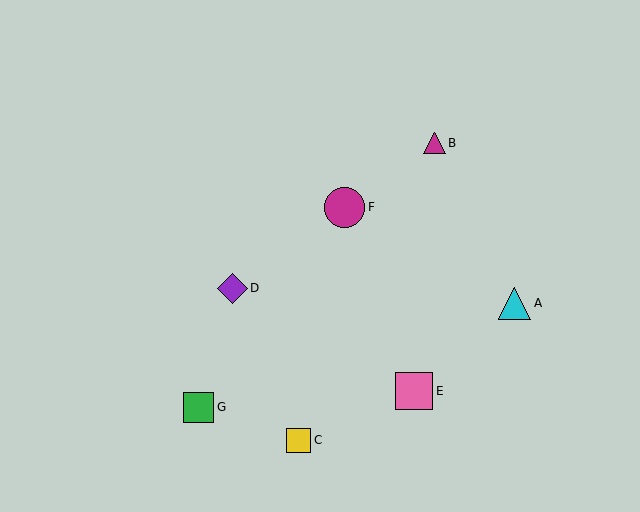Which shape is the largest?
The magenta circle (labeled F) is the largest.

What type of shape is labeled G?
Shape G is a green square.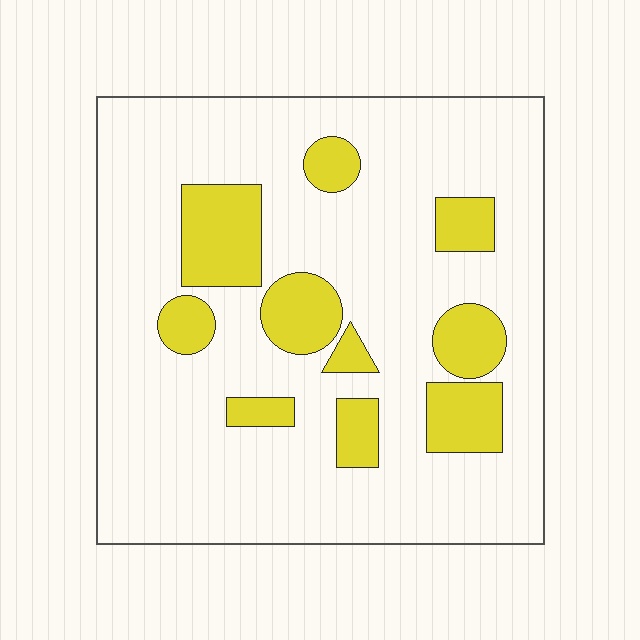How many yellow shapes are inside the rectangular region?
10.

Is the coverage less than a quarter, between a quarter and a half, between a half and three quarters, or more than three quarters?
Less than a quarter.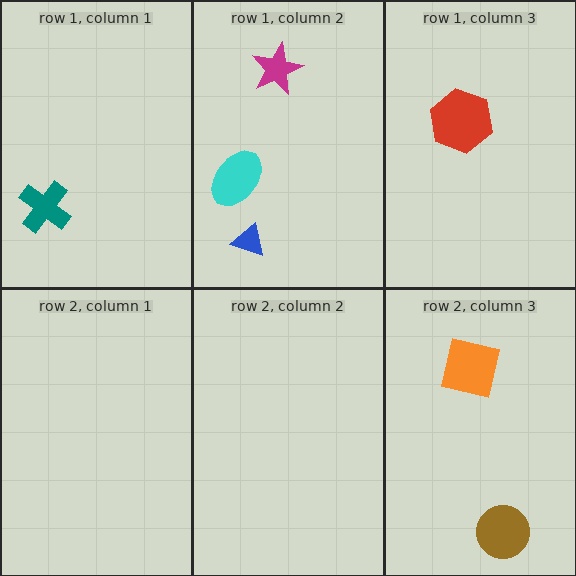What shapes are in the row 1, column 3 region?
The red hexagon.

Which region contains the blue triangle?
The row 1, column 2 region.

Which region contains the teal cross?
The row 1, column 1 region.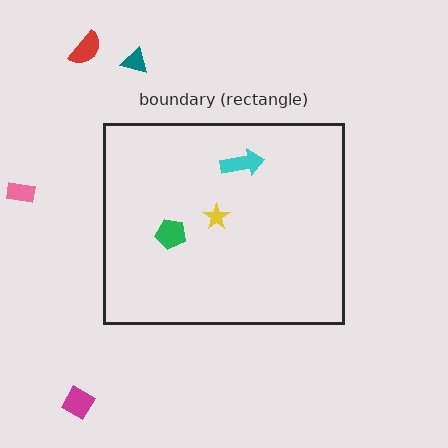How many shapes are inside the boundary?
3 inside, 4 outside.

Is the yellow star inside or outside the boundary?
Inside.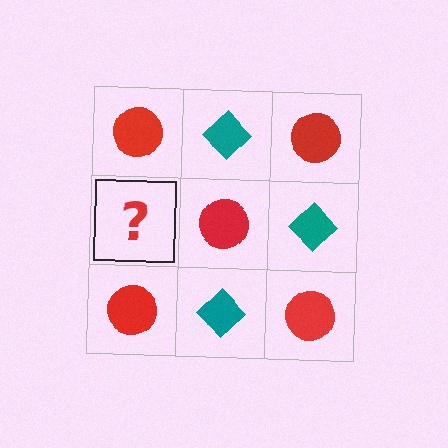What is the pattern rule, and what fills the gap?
The rule is that it alternates red circle and teal diamond in a checkerboard pattern. The gap should be filled with a teal diamond.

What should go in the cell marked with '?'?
The missing cell should contain a teal diamond.